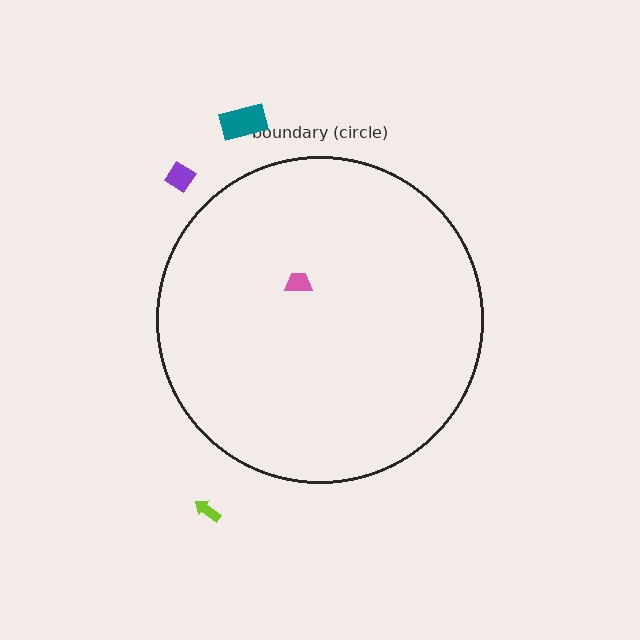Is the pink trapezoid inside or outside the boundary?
Inside.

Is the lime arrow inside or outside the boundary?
Outside.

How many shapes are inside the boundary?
1 inside, 3 outside.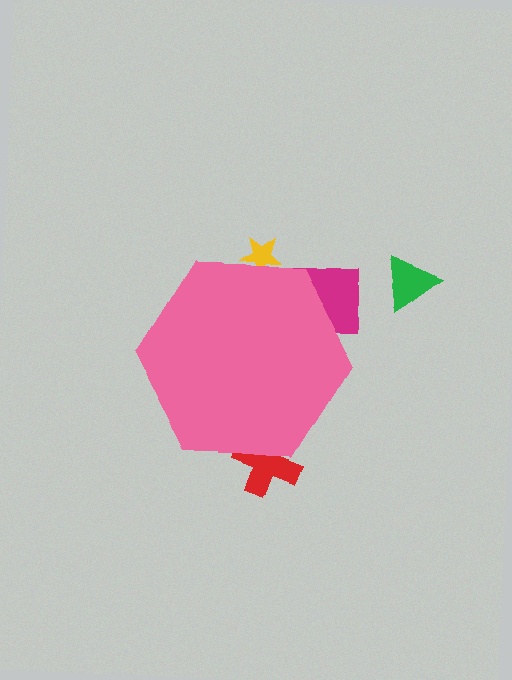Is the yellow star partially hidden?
Yes, the yellow star is partially hidden behind the pink hexagon.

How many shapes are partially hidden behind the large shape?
3 shapes are partially hidden.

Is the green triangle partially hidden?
No, the green triangle is fully visible.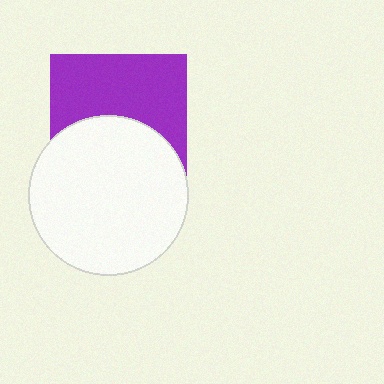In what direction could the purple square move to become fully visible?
The purple square could move up. That would shift it out from behind the white circle entirely.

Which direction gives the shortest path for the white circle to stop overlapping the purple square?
Moving down gives the shortest separation.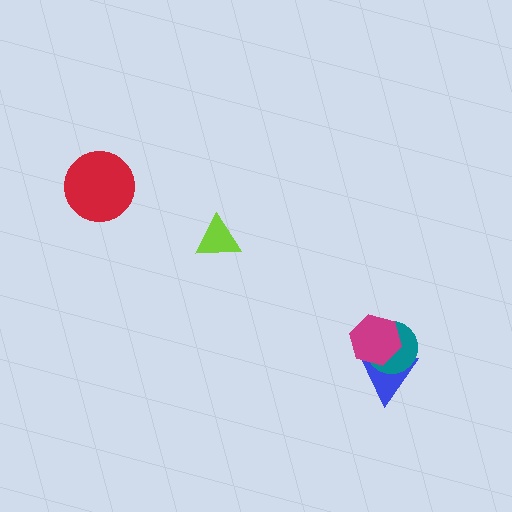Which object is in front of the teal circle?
The magenta hexagon is in front of the teal circle.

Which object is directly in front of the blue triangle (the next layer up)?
The teal circle is directly in front of the blue triangle.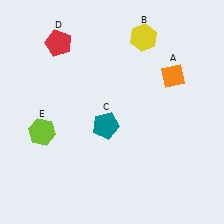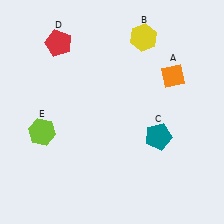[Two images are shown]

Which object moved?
The teal pentagon (C) moved right.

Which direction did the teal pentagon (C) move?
The teal pentagon (C) moved right.